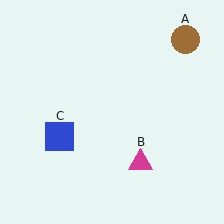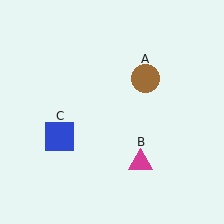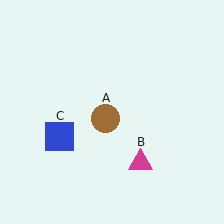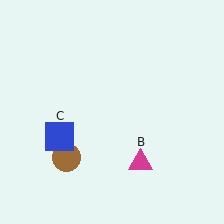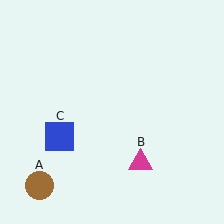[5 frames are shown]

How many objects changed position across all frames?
1 object changed position: brown circle (object A).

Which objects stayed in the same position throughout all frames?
Magenta triangle (object B) and blue square (object C) remained stationary.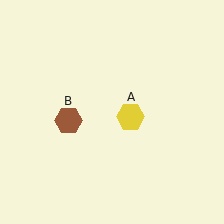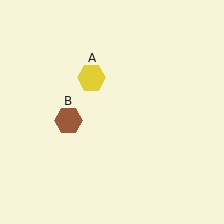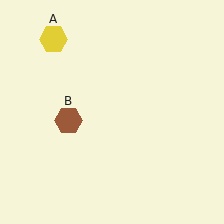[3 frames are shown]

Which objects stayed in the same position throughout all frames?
Brown hexagon (object B) remained stationary.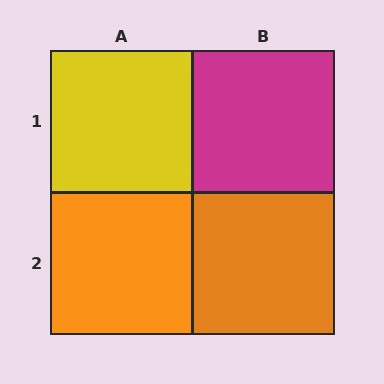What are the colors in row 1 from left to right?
Yellow, magenta.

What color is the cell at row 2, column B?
Orange.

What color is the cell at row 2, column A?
Orange.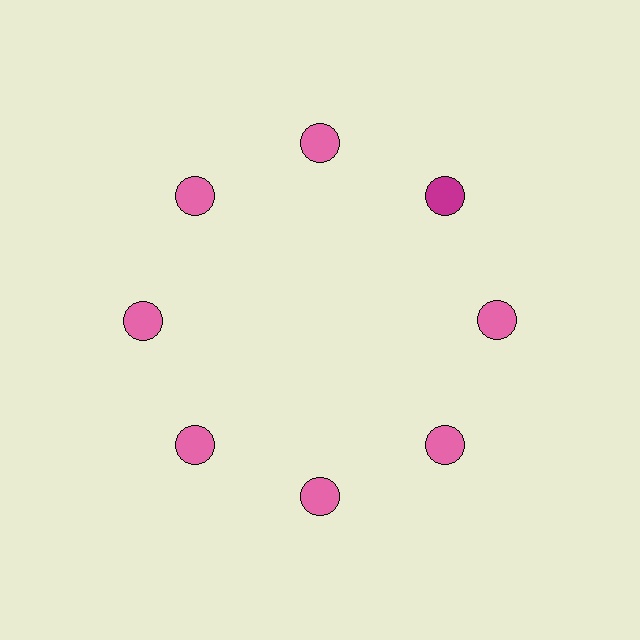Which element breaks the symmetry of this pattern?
The magenta circle at roughly the 2 o'clock position breaks the symmetry. All other shapes are pink circles.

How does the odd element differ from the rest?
It has a different color: magenta instead of pink.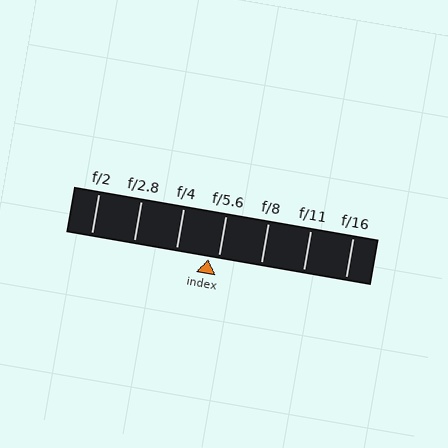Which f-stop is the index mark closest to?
The index mark is closest to f/5.6.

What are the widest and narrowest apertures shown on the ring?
The widest aperture shown is f/2 and the narrowest is f/16.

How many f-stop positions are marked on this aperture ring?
There are 7 f-stop positions marked.